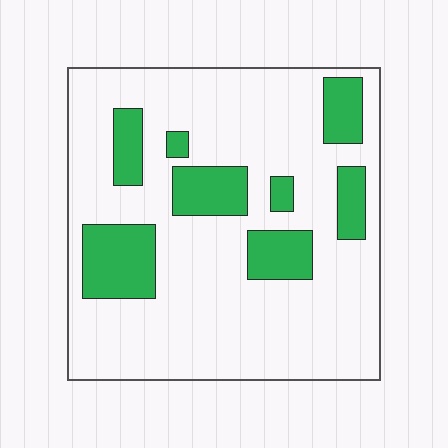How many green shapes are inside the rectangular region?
8.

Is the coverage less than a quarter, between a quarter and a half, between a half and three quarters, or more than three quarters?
Less than a quarter.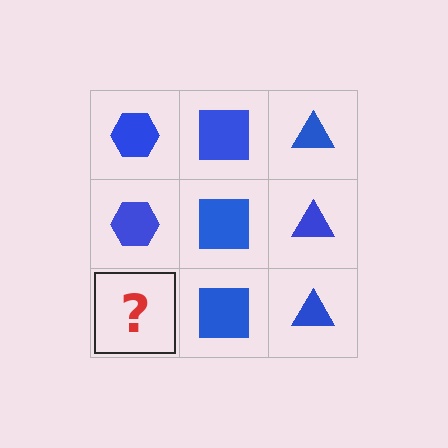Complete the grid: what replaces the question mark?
The question mark should be replaced with a blue hexagon.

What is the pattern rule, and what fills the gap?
The rule is that each column has a consistent shape. The gap should be filled with a blue hexagon.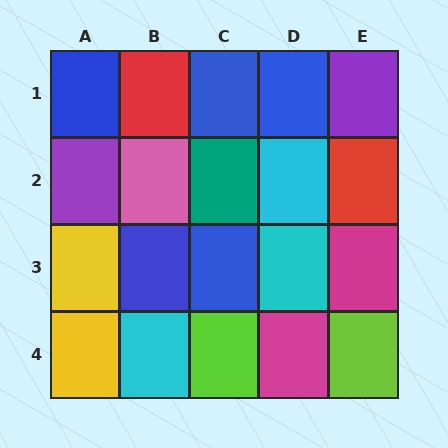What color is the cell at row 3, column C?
Blue.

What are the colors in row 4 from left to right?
Yellow, cyan, lime, magenta, lime.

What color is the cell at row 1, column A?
Blue.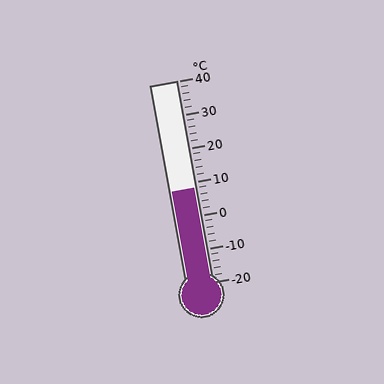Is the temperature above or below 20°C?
The temperature is below 20°C.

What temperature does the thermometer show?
The thermometer shows approximately 8°C.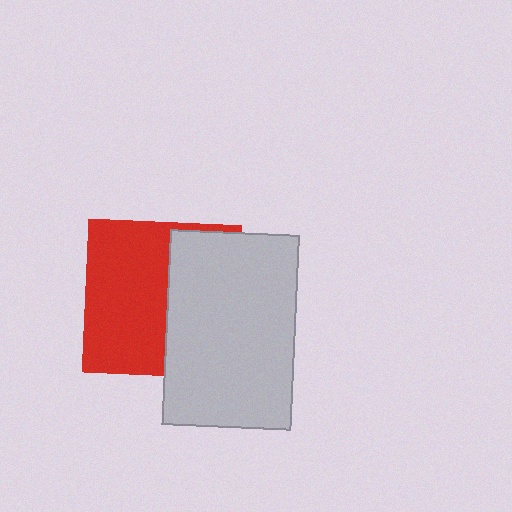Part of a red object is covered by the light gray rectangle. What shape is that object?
It is a square.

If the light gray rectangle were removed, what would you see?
You would see the complete red square.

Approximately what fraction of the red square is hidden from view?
Roughly 44% of the red square is hidden behind the light gray rectangle.